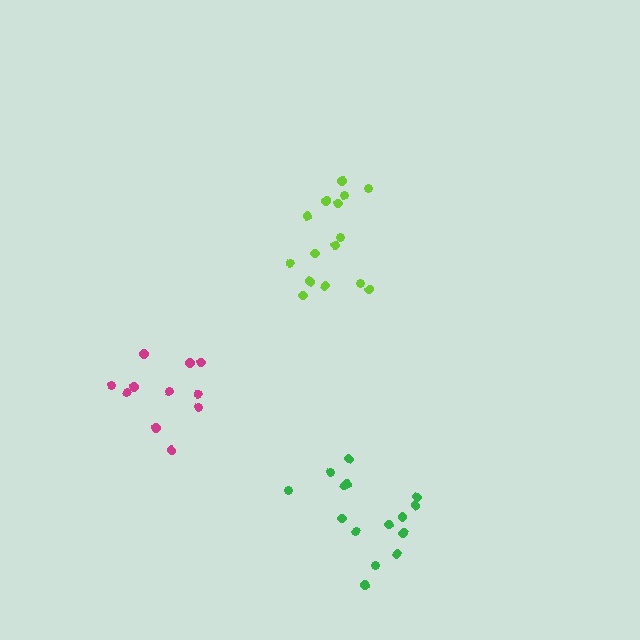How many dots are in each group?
Group 1: 15 dots, Group 2: 15 dots, Group 3: 11 dots (41 total).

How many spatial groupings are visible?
There are 3 spatial groupings.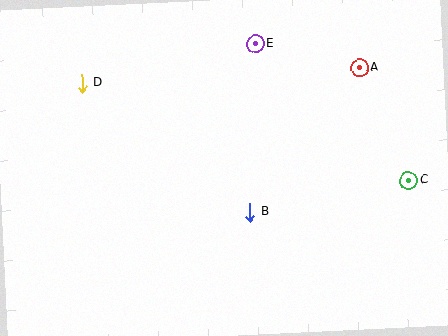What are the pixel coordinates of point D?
Point D is at (82, 83).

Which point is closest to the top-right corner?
Point A is closest to the top-right corner.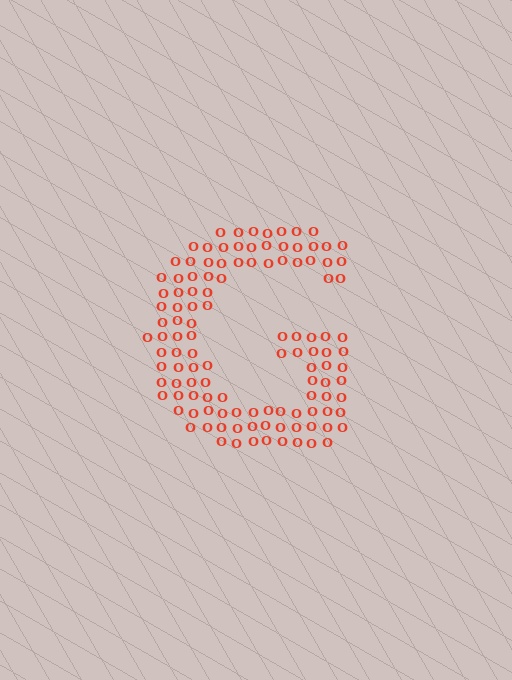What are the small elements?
The small elements are letter O's.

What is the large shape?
The large shape is the letter G.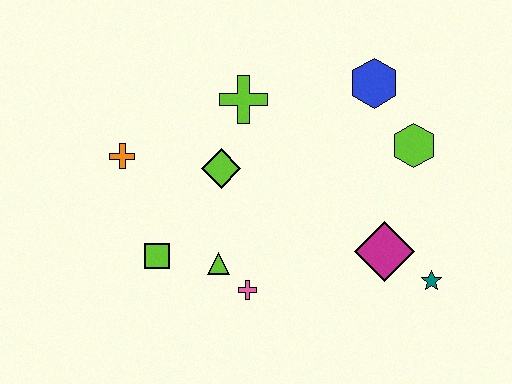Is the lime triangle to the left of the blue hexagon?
Yes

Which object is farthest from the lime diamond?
The teal star is farthest from the lime diamond.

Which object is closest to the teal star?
The magenta diamond is closest to the teal star.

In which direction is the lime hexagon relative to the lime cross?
The lime hexagon is to the right of the lime cross.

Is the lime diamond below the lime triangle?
No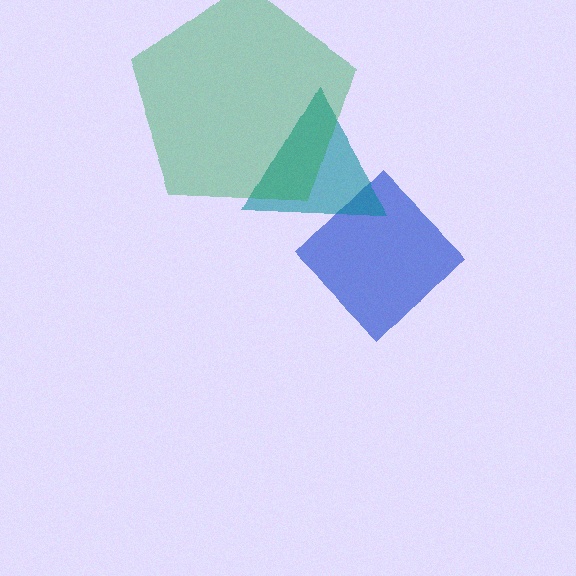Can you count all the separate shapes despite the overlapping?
Yes, there are 3 separate shapes.